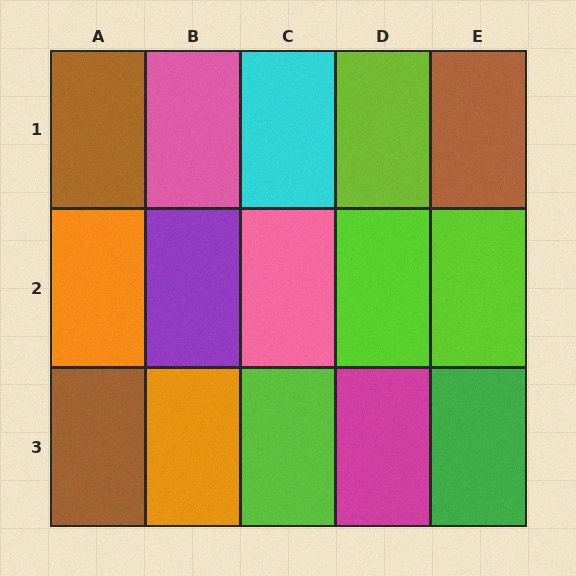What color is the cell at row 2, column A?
Orange.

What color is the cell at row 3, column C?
Lime.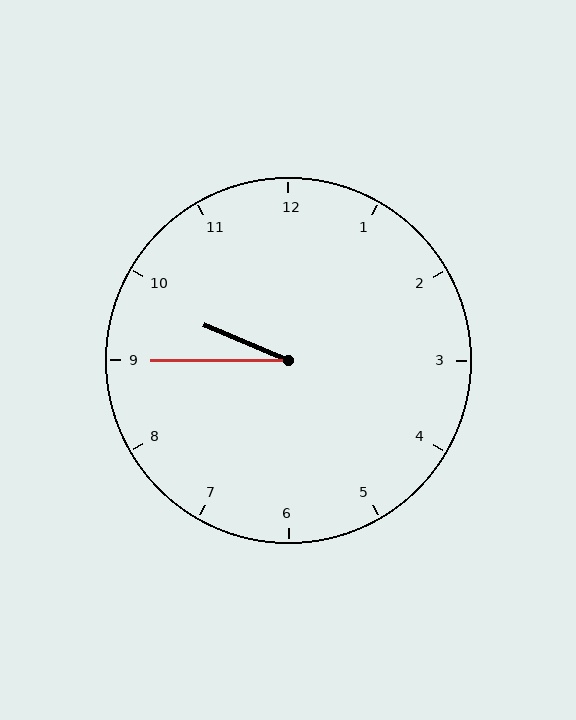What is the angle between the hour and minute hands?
Approximately 22 degrees.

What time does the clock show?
9:45.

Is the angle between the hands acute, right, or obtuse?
It is acute.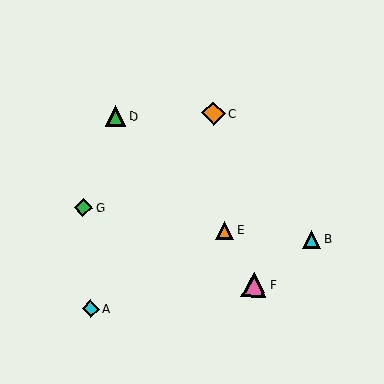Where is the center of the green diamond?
The center of the green diamond is at (83, 208).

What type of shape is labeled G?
Shape G is a green diamond.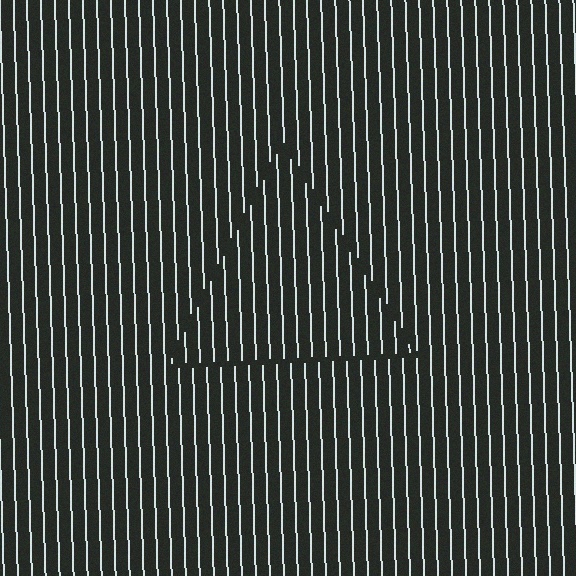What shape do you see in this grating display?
An illusory triangle. The interior of the shape contains the same grating, shifted by half a period — the contour is defined by the phase discontinuity where line-ends from the inner and outer gratings abut.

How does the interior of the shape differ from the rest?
The interior of the shape contains the same grating, shifted by half a period — the contour is defined by the phase discontinuity where line-ends from the inner and outer gratings abut.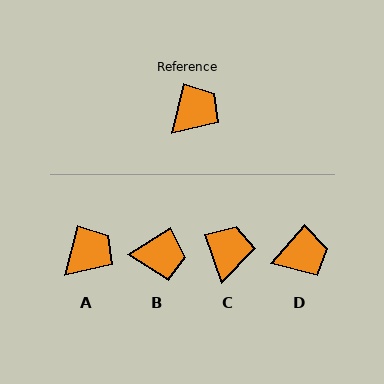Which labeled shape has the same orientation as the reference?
A.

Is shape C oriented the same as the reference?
No, it is off by about 34 degrees.